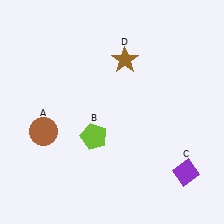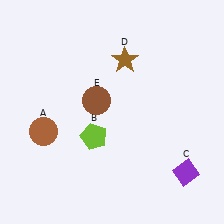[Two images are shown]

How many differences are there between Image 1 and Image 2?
There is 1 difference between the two images.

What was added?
A brown circle (E) was added in Image 2.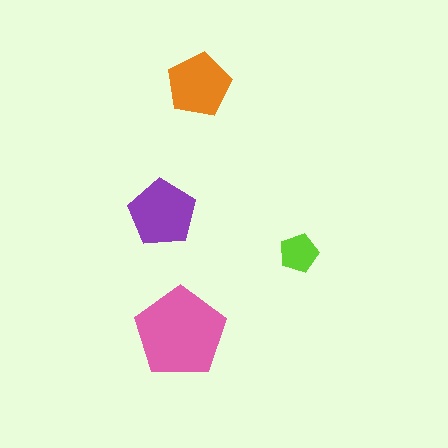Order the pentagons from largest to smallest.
the pink one, the purple one, the orange one, the lime one.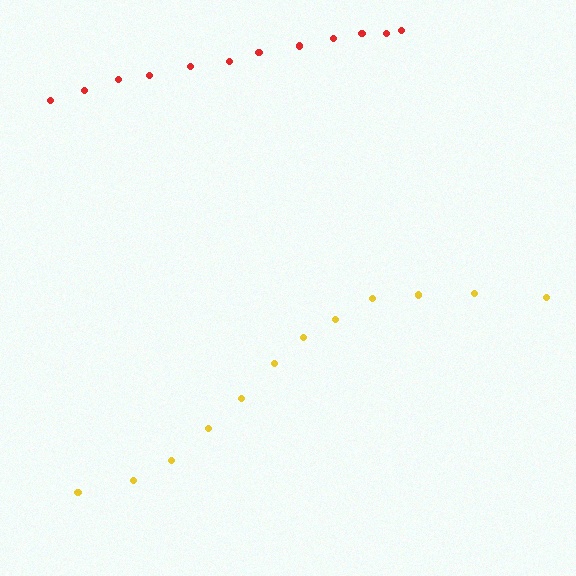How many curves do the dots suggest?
There are 2 distinct paths.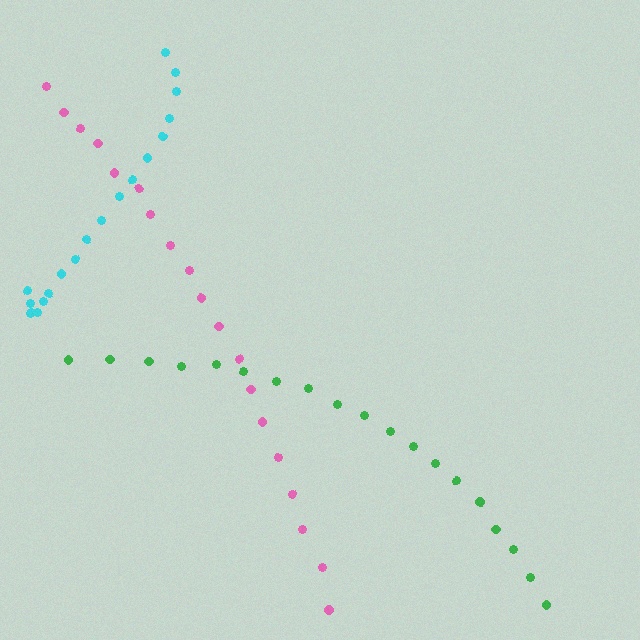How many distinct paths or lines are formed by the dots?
There are 3 distinct paths.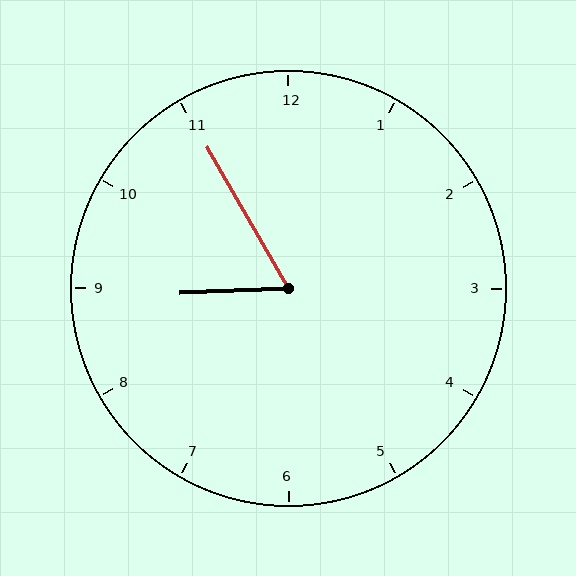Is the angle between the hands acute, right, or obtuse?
It is acute.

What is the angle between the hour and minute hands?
Approximately 62 degrees.